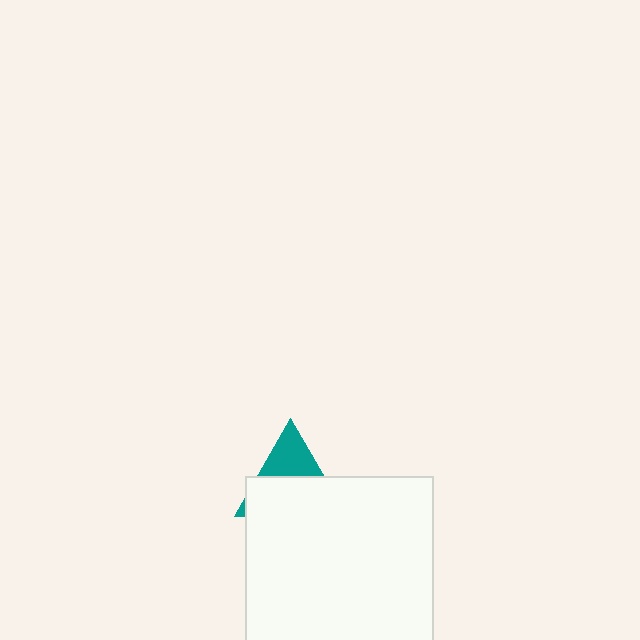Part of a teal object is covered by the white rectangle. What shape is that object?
It is a triangle.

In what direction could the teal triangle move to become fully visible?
The teal triangle could move up. That would shift it out from behind the white rectangle entirely.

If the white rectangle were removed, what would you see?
You would see the complete teal triangle.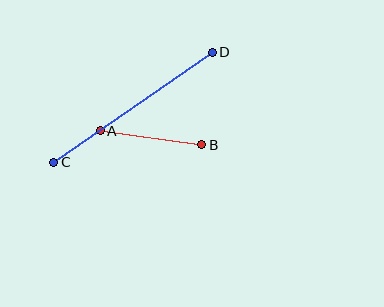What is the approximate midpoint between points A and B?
The midpoint is at approximately (151, 138) pixels.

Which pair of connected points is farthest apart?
Points C and D are farthest apart.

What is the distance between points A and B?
The distance is approximately 102 pixels.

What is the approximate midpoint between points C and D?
The midpoint is at approximately (133, 107) pixels.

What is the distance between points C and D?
The distance is approximately 193 pixels.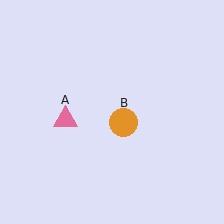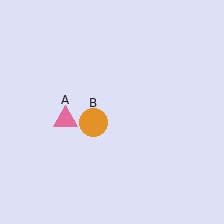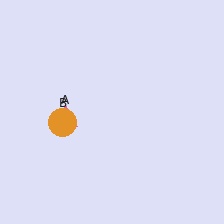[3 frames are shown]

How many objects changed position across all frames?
1 object changed position: orange circle (object B).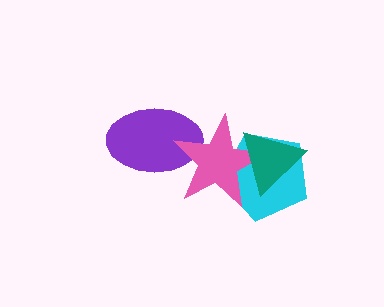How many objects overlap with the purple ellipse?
1 object overlaps with the purple ellipse.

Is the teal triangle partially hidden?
No, no other shape covers it.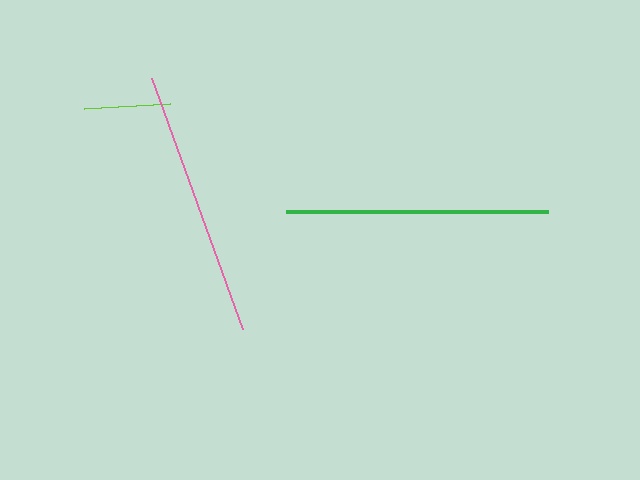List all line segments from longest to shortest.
From longest to shortest: pink, green, lime.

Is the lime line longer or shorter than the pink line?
The pink line is longer than the lime line.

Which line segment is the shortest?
The lime line is the shortest at approximately 86 pixels.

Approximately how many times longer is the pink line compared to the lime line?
The pink line is approximately 3.1 times the length of the lime line.